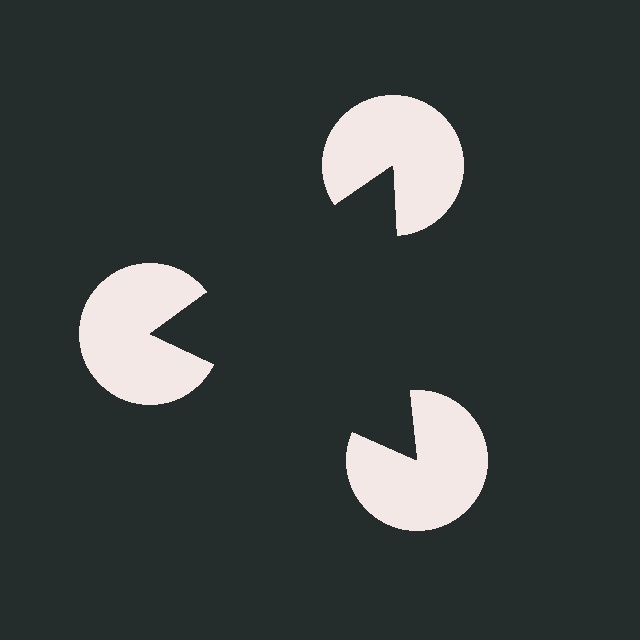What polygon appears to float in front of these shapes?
An illusory triangle — its edges are inferred from the aligned wedge cuts in the pac-man discs, not physically drawn.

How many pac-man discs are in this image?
There are 3 — one at each vertex of the illusory triangle.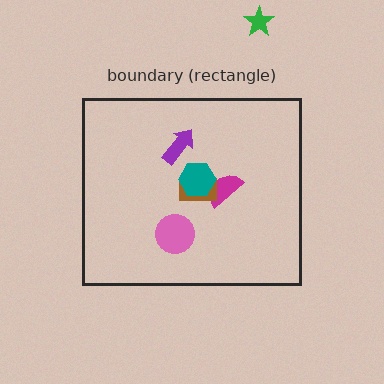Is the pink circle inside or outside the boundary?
Inside.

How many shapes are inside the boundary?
5 inside, 1 outside.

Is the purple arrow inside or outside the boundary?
Inside.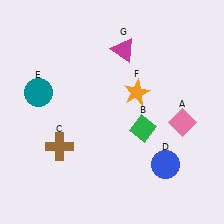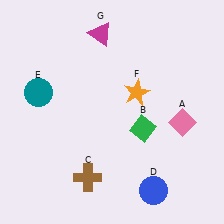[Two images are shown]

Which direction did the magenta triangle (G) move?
The magenta triangle (G) moved left.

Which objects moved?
The objects that moved are: the brown cross (C), the blue circle (D), the magenta triangle (G).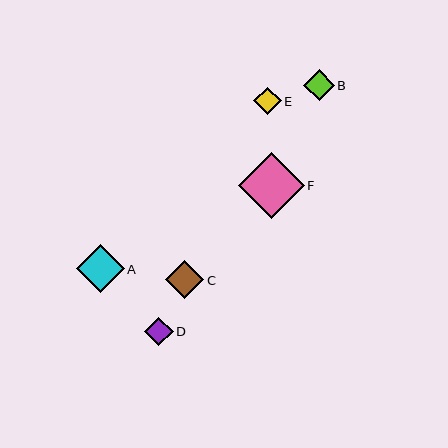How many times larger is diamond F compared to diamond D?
Diamond F is approximately 2.3 times the size of diamond D.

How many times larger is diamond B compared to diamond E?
Diamond B is approximately 1.1 times the size of diamond E.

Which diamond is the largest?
Diamond F is the largest with a size of approximately 66 pixels.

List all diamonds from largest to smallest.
From largest to smallest: F, A, C, B, D, E.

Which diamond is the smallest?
Diamond E is the smallest with a size of approximately 27 pixels.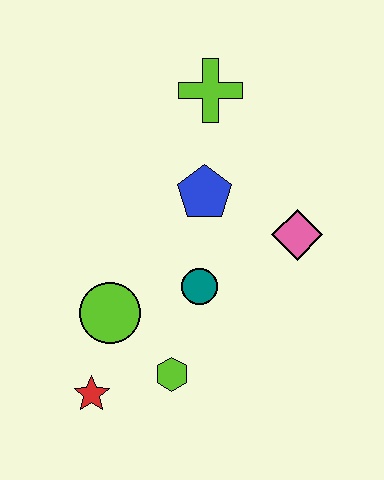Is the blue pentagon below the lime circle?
No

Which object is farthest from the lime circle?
The lime cross is farthest from the lime circle.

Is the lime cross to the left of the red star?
No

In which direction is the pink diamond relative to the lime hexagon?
The pink diamond is above the lime hexagon.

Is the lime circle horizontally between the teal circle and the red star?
Yes